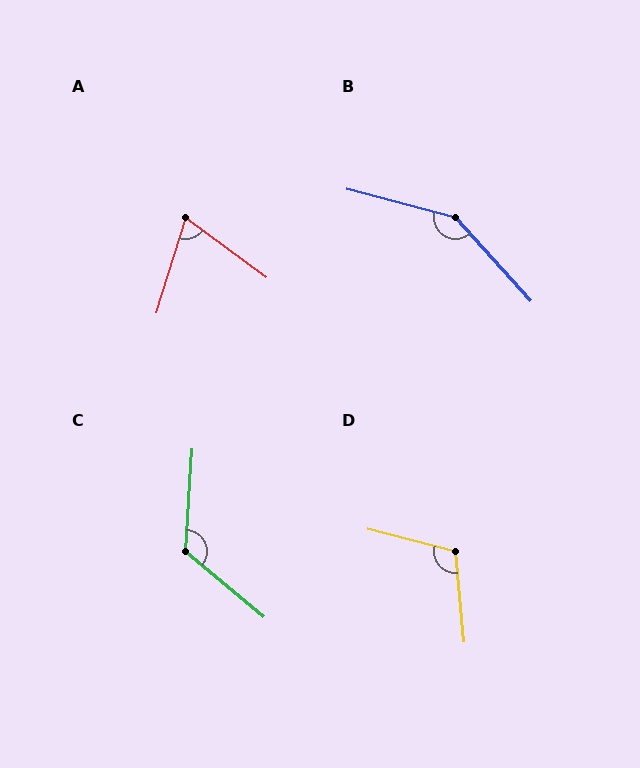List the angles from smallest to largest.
A (71°), D (110°), C (126°), B (147°).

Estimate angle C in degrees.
Approximately 126 degrees.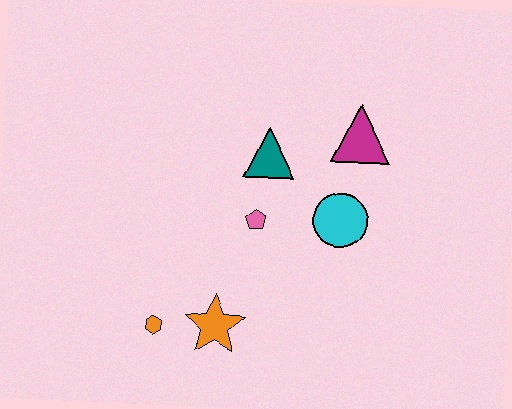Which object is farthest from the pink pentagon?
The orange hexagon is farthest from the pink pentagon.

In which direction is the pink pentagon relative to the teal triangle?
The pink pentagon is below the teal triangle.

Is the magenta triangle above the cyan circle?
Yes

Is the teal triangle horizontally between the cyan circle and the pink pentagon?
Yes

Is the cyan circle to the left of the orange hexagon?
No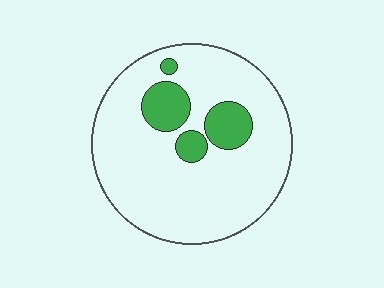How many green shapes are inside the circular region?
4.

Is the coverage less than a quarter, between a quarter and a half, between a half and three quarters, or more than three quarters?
Less than a quarter.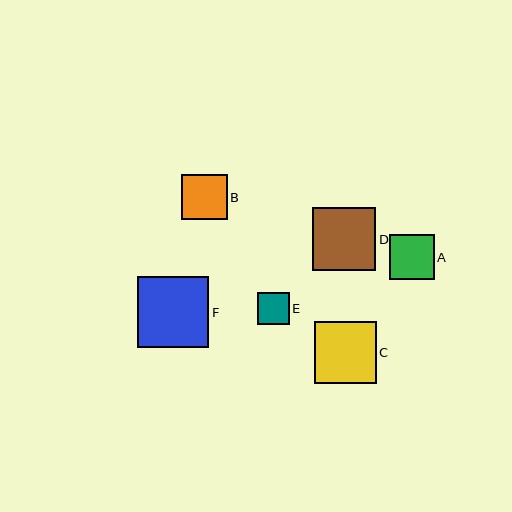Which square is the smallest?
Square E is the smallest with a size of approximately 32 pixels.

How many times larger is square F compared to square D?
Square F is approximately 1.1 times the size of square D.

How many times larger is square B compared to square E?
Square B is approximately 1.4 times the size of square E.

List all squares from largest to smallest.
From largest to smallest: F, D, C, B, A, E.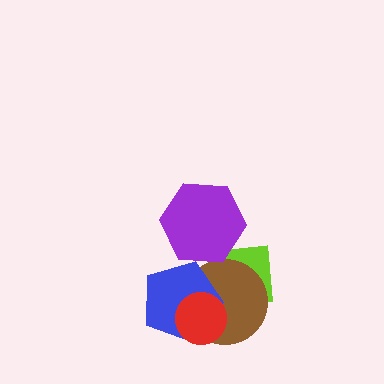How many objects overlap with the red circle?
3 objects overlap with the red circle.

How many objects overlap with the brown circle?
3 objects overlap with the brown circle.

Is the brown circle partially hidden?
Yes, it is partially covered by another shape.